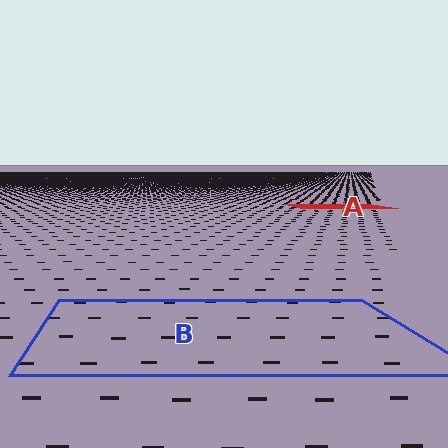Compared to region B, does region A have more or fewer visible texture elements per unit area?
Region A has more texture elements per unit area — they are packed more densely because it is farther away.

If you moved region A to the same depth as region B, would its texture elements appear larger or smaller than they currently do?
They would appear larger. At a closer depth, the same texture elements are projected at a bigger on-screen size.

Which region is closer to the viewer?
Region B is closer. The texture elements there are larger and more spread out.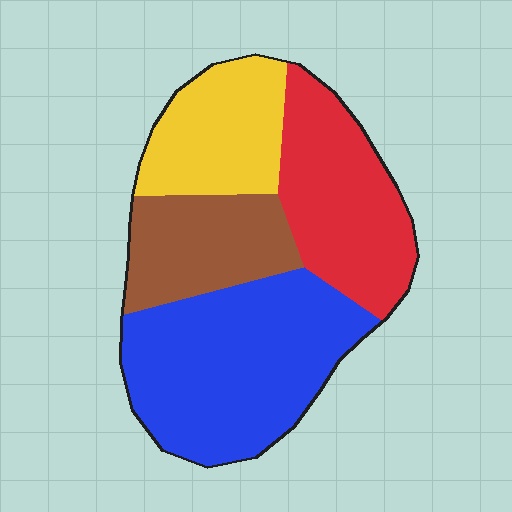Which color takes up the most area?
Blue, at roughly 40%.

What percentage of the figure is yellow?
Yellow covers about 20% of the figure.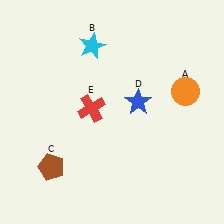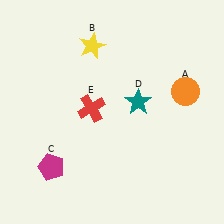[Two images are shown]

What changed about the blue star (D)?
In Image 1, D is blue. In Image 2, it changed to teal.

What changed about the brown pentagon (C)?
In Image 1, C is brown. In Image 2, it changed to magenta.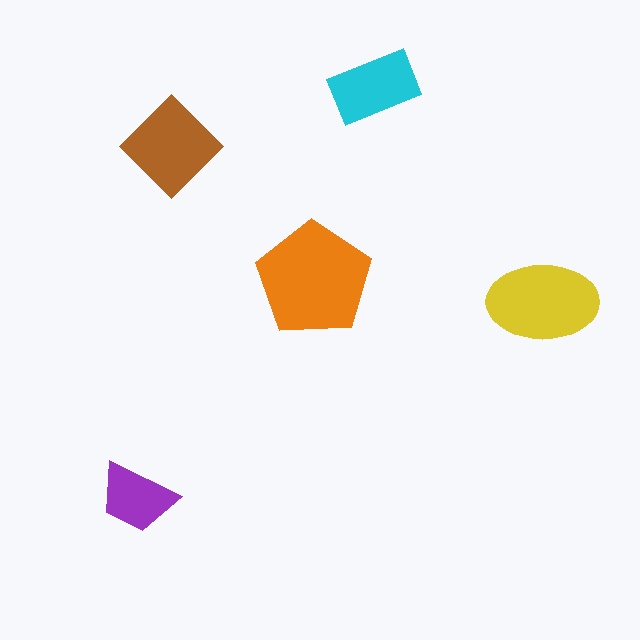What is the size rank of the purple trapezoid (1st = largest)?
5th.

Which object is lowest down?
The purple trapezoid is bottommost.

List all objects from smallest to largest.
The purple trapezoid, the cyan rectangle, the brown diamond, the yellow ellipse, the orange pentagon.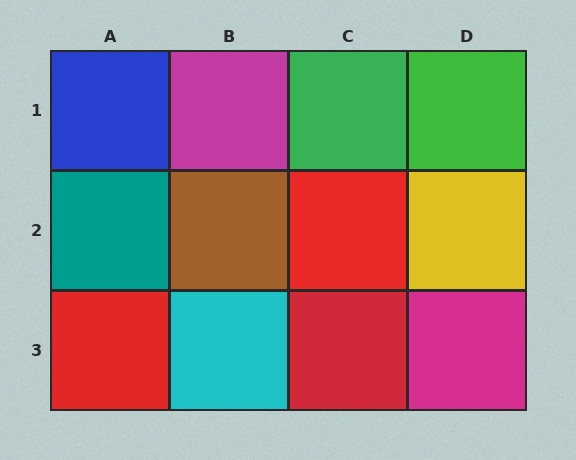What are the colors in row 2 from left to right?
Teal, brown, red, yellow.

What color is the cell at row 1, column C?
Green.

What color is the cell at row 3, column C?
Red.